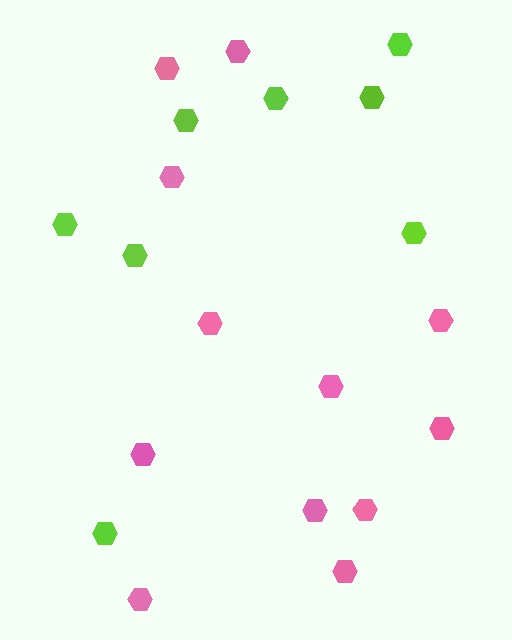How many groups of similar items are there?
There are 2 groups: one group of lime hexagons (8) and one group of pink hexagons (12).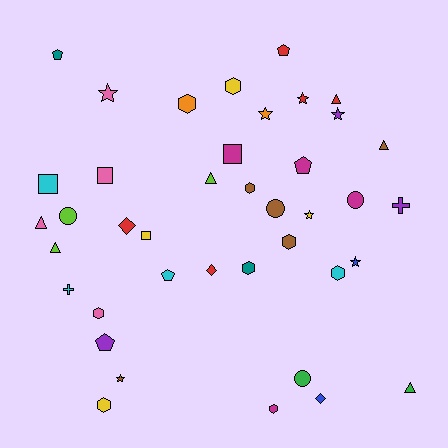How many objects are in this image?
There are 40 objects.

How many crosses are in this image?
There are 2 crosses.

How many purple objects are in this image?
There are 3 purple objects.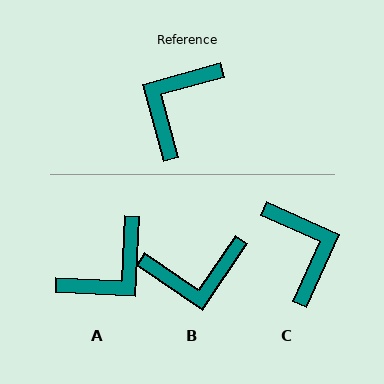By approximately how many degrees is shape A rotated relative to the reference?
Approximately 162 degrees counter-clockwise.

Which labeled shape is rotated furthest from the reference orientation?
A, about 162 degrees away.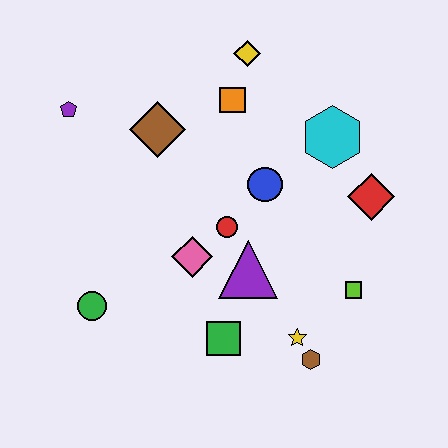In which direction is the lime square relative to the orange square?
The lime square is below the orange square.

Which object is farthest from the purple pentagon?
The brown hexagon is farthest from the purple pentagon.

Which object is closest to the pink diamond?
The red circle is closest to the pink diamond.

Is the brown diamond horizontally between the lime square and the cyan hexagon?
No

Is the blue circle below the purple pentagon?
Yes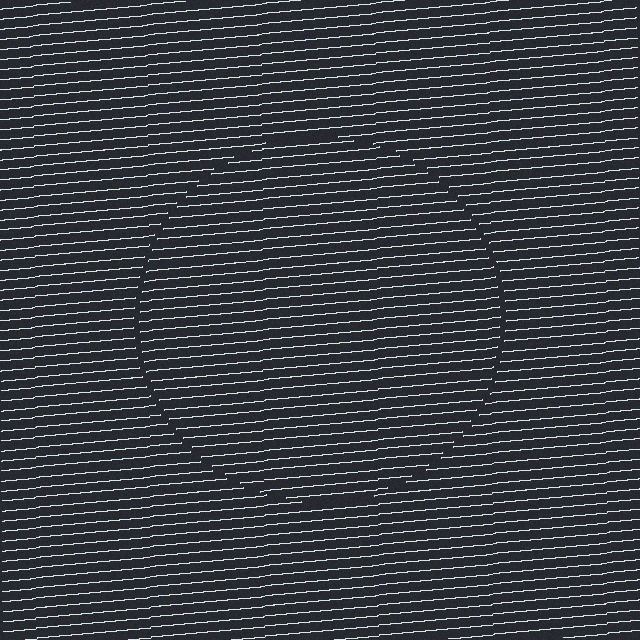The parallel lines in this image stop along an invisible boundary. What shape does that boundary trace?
An illusory circle. The interior of the shape contains the same grating, shifted by half a period — the contour is defined by the phase discontinuity where line-ends from the inner and outer gratings abut.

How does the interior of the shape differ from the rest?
The interior of the shape contains the same grating, shifted by half a period — the contour is defined by the phase discontinuity where line-ends from the inner and outer gratings abut.